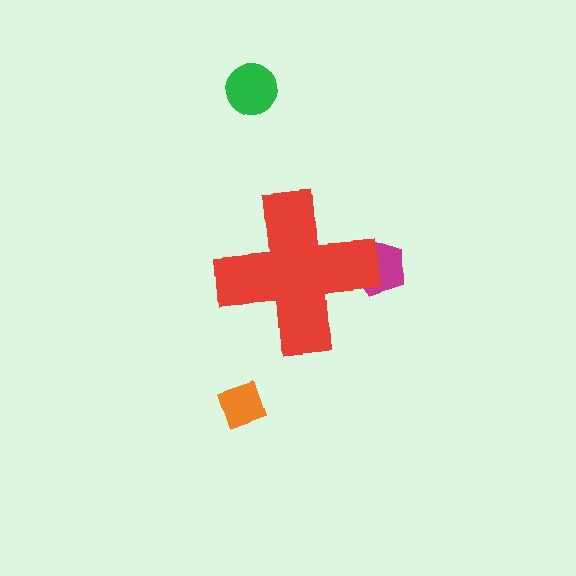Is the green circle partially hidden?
No, the green circle is fully visible.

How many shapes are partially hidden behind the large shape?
1 shape is partially hidden.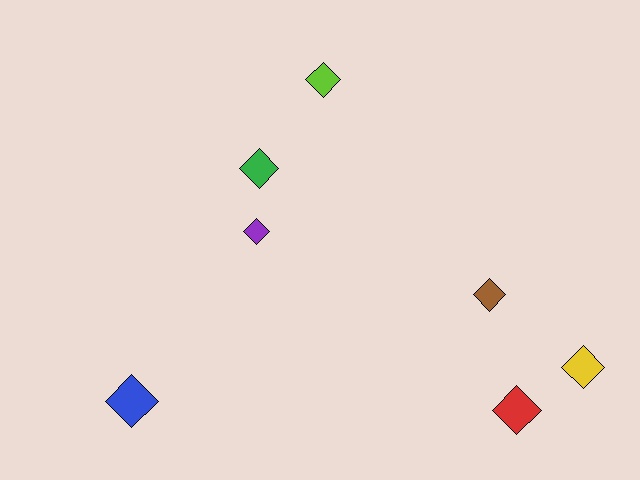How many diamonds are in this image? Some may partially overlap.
There are 7 diamonds.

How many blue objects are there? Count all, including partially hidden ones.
There is 1 blue object.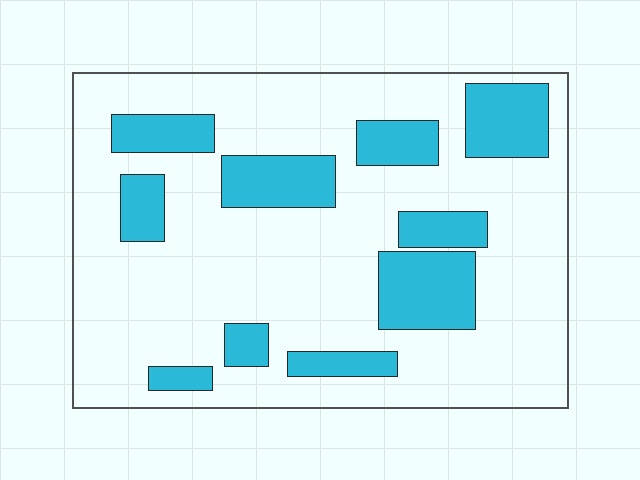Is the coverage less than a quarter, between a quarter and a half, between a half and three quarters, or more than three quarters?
Less than a quarter.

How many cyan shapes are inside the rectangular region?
10.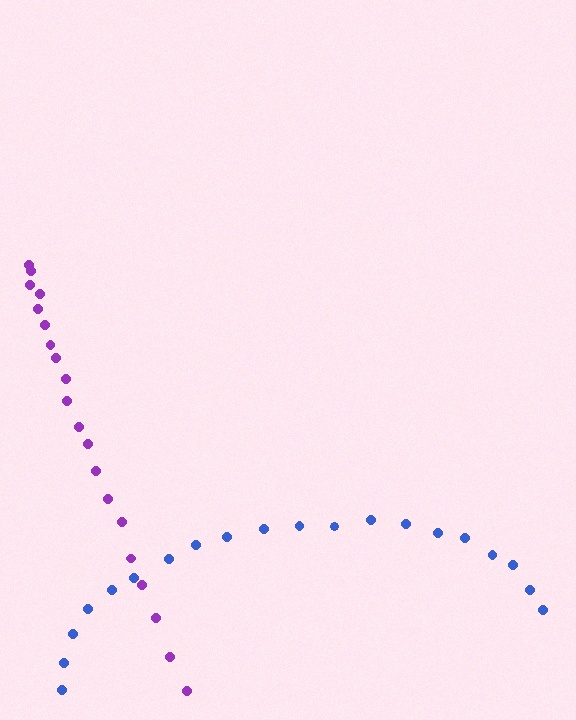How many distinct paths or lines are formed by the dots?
There are 2 distinct paths.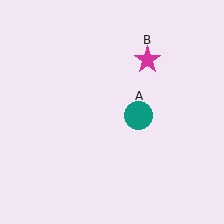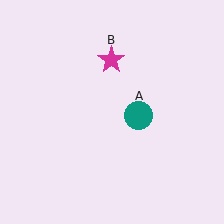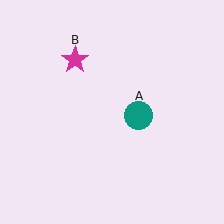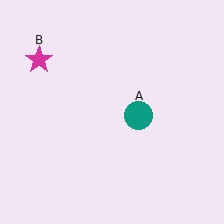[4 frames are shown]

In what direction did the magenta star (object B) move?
The magenta star (object B) moved left.